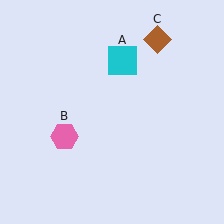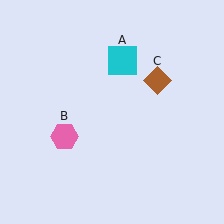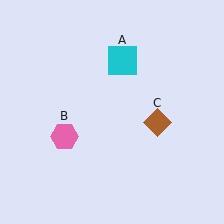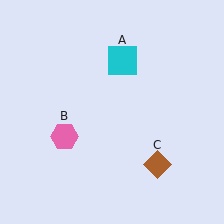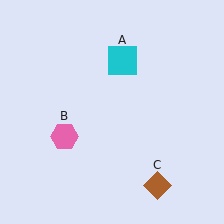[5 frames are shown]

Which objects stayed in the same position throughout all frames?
Cyan square (object A) and pink hexagon (object B) remained stationary.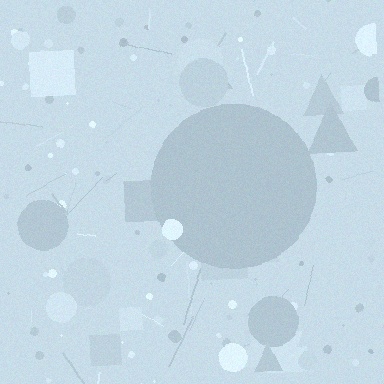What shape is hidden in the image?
A circle is hidden in the image.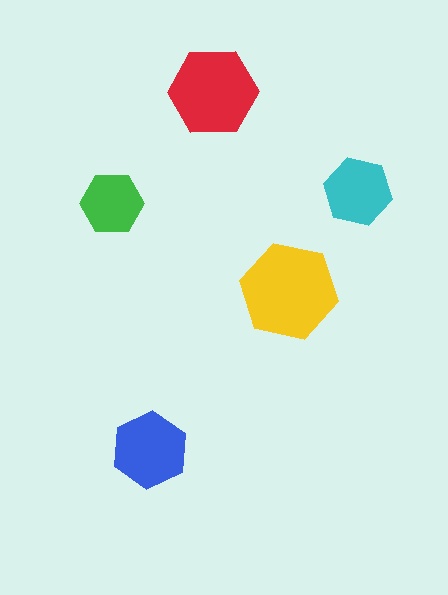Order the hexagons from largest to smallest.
the yellow one, the red one, the blue one, the cyan one, the green one.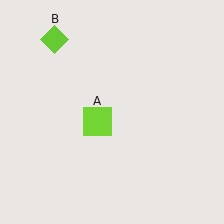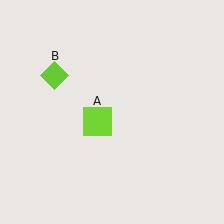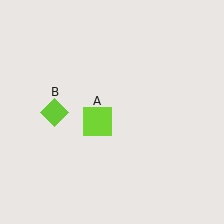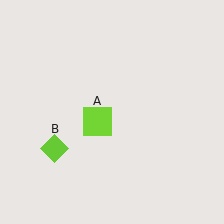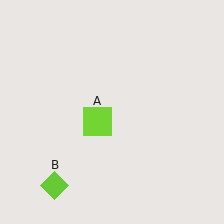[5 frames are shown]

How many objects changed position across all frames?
1 object changed position: lime diamond (object B).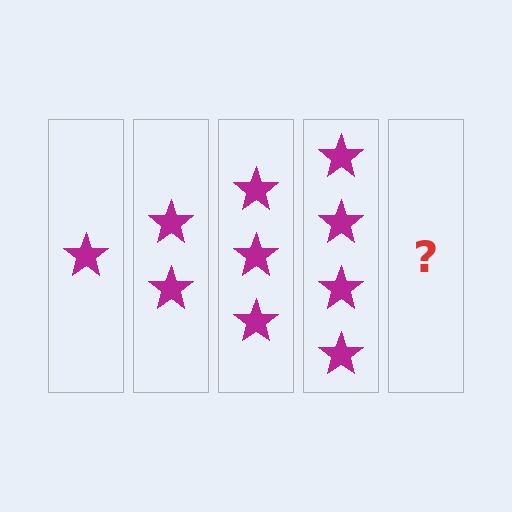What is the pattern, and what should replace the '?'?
The pattern is that each step adds one more star. The '?' should be 5 stars.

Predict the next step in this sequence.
The next step is 5 stars.